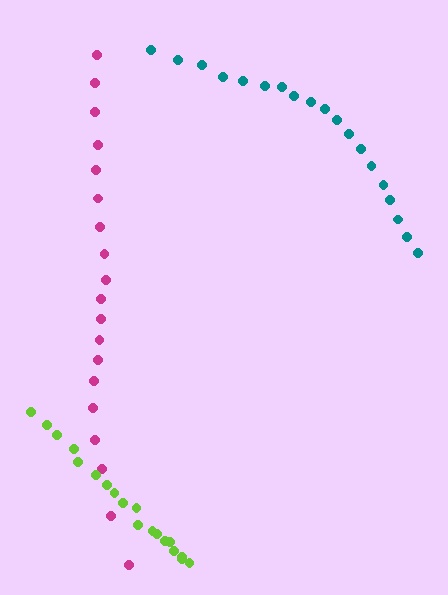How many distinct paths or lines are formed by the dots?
There are 3 distinct paths.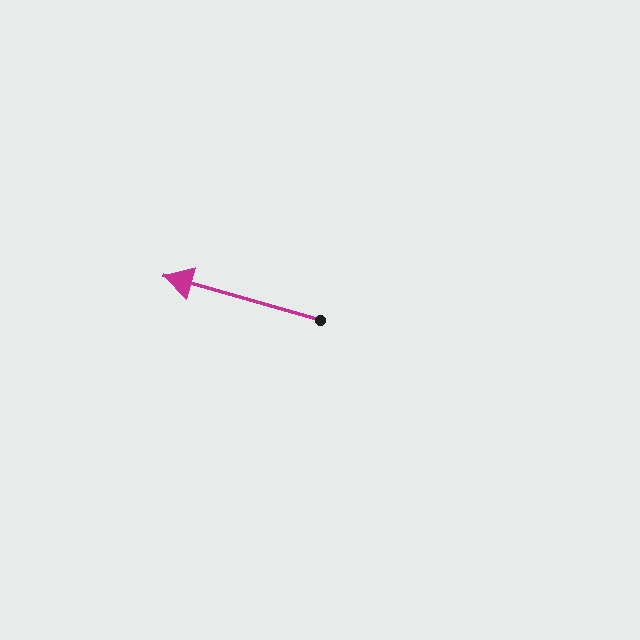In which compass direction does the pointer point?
West.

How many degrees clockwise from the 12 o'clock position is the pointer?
Approximately 286 degrees.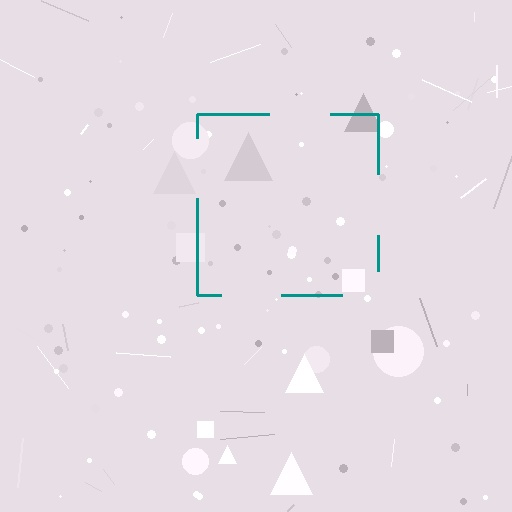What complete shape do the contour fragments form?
The contour fragments form a square.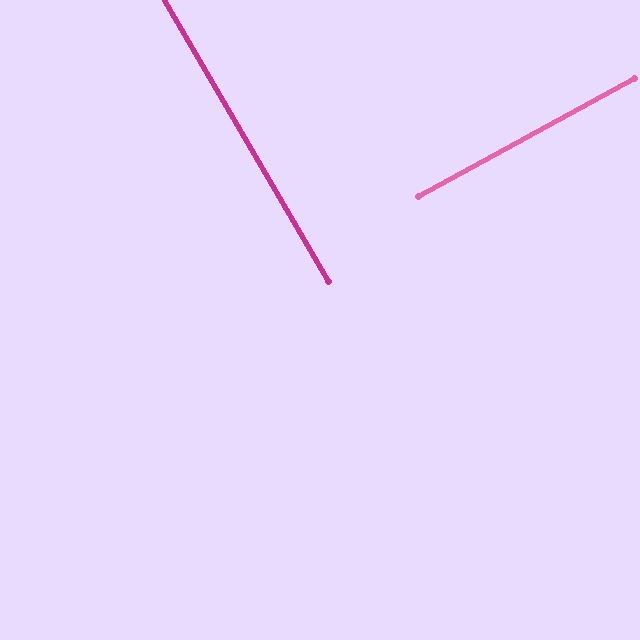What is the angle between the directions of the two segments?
Approximately 89 degrees.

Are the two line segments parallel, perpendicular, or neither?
Perpendicular — they meet at approximately 89°.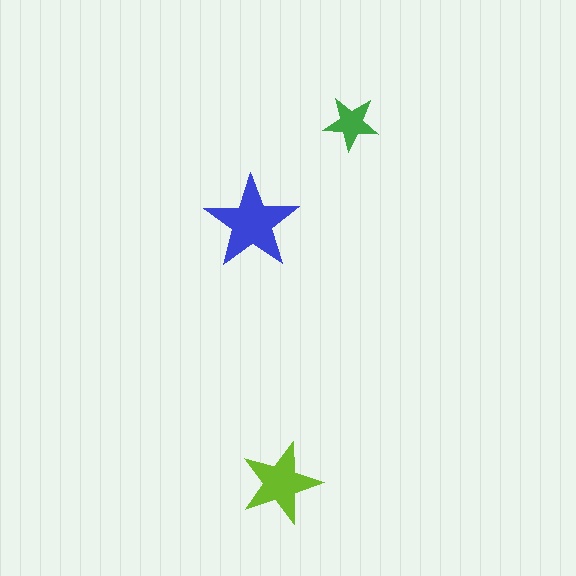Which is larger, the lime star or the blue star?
The blue one.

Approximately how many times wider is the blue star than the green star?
About 1.5 times wider.